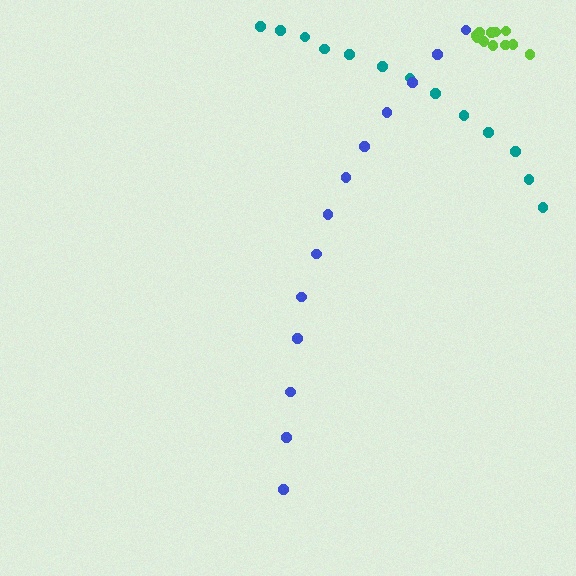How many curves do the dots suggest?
There are 3 distinct paths.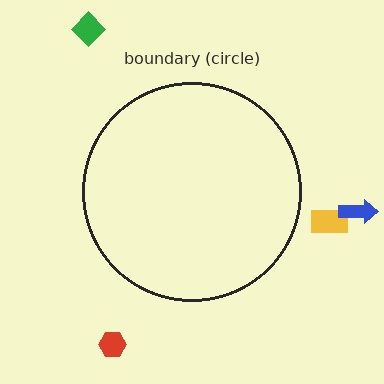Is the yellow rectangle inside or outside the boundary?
Outside.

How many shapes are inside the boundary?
0 inside, 4 outside.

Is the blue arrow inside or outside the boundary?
Outside.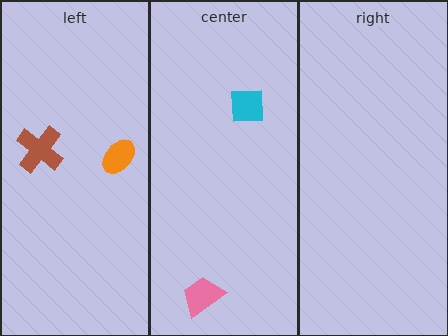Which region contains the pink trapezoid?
The center region.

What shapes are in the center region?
The cyan square, the pink trapezoid.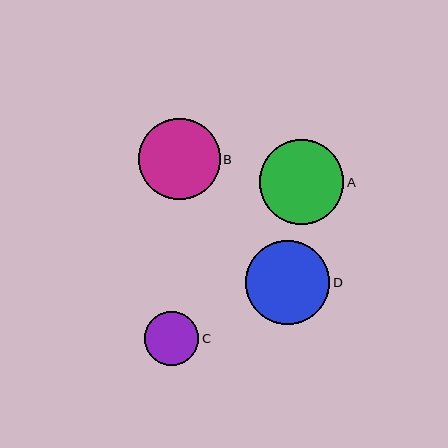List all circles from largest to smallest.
From largest to smallest: A, D, B, C.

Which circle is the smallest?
Circle C is the smallest with a size of approximately 55 pixels.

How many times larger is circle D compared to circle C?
Circle D is approximately 1.5 times the size of circle C.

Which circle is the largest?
Circle A is the largest with a size of approximately 85 pixels.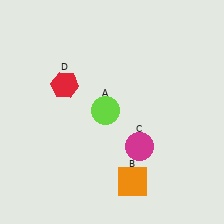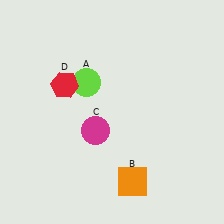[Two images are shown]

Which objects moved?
The objects that moved are: the lime circle (A), the magenta circle (C).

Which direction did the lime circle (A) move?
The lime circle (A) moved up.